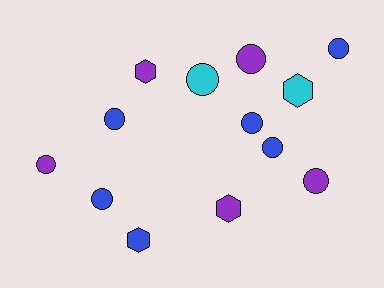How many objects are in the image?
There are 13 objects.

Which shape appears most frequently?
Circle, with 9 objects.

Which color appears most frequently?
Blue, with 6 objects.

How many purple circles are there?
There are 3 purple circles.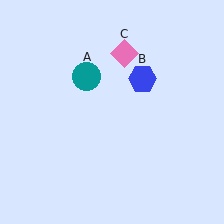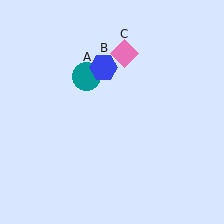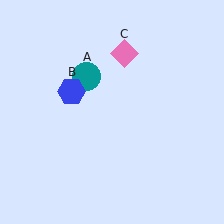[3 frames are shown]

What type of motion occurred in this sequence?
The blue hexagon (object B) rotated counterclockwise around the center of the scene.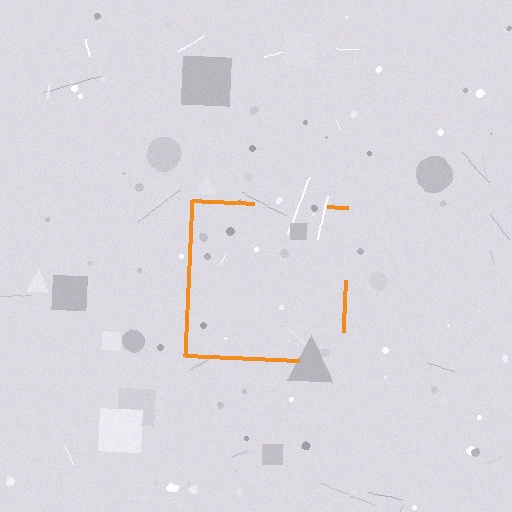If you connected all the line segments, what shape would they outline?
They would outline a square.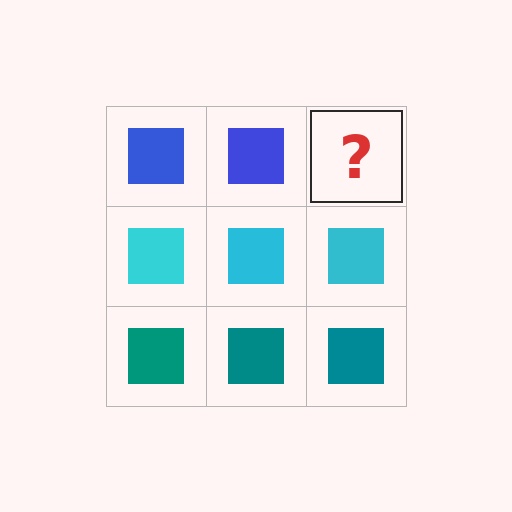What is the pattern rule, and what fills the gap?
The rule is that each row has a consistent color. The gap should be filled with a blue square.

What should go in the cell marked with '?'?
The missing cell should contain a blue square.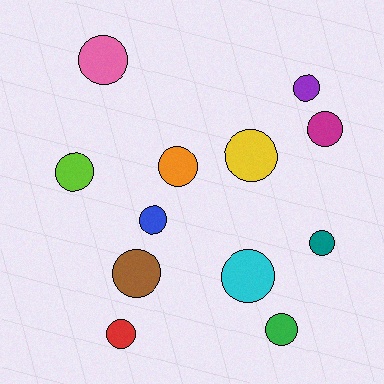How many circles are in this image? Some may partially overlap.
There are 12 circles.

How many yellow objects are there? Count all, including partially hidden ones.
There is 1 yellow object.